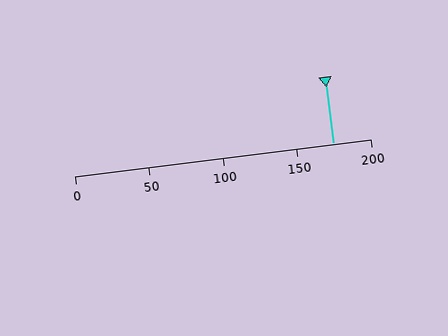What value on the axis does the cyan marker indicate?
The marker indicates approximately 175.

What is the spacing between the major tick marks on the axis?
The major ticks are spaced 50 apart.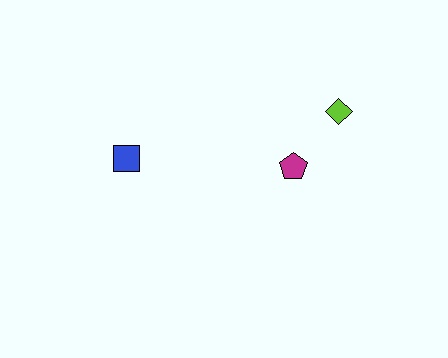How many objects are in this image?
There are 3 objects.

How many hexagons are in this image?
There are no hexagons.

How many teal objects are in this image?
There are no teal objects.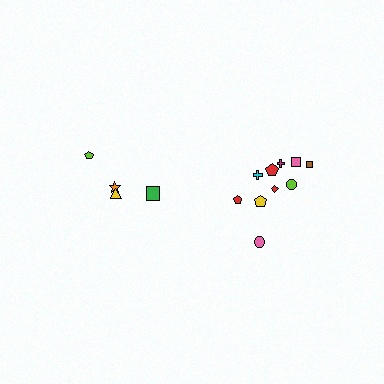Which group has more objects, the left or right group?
The right group.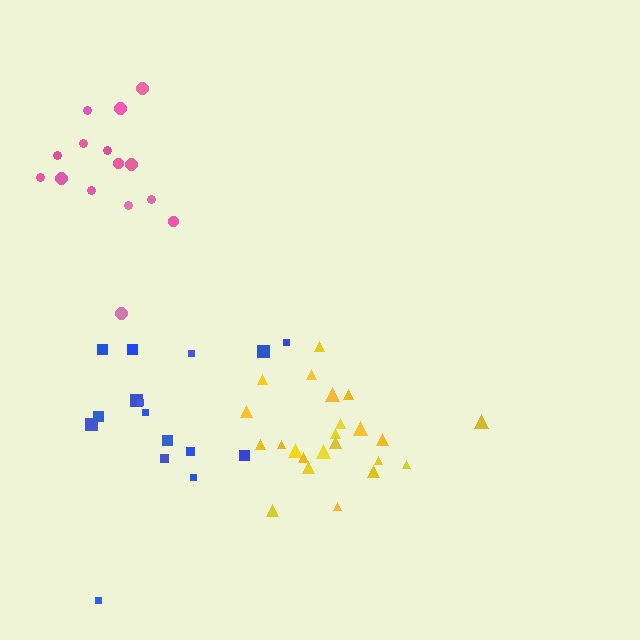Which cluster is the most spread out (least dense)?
Pink.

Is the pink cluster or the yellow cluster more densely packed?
Yellow.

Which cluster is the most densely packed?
Yellow.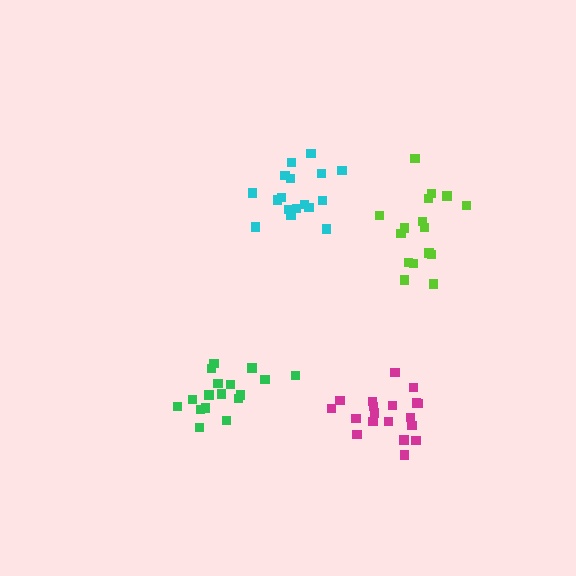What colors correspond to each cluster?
The clusters are colored: magenta, cyan, green, lime.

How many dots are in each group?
Group 1: 20 dots, Group 2: 17 dots, Group 3: 17 dots, Group 4: 16 dots (70 total).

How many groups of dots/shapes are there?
There are 4 groups.